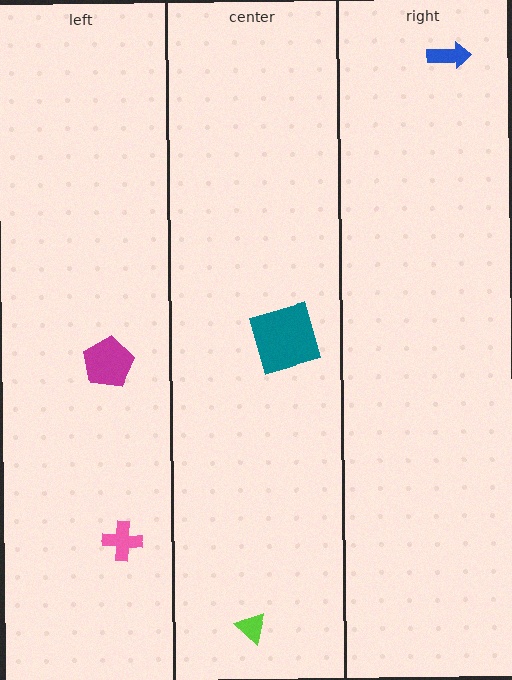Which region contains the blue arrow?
The right region.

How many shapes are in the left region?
2.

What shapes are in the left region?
The pink cross, the magenta pentagon.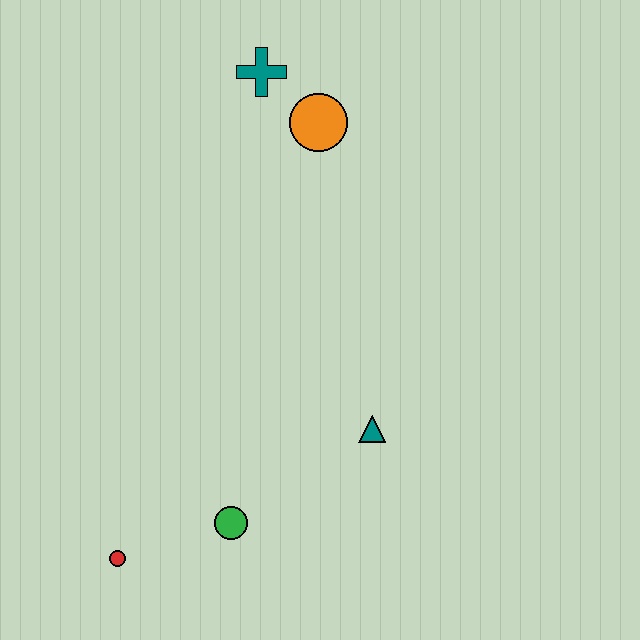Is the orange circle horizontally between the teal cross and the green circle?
No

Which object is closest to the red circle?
The green circle is closest to the red circle.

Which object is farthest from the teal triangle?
The teal cross is farthest from the teal triangle.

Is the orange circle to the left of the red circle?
No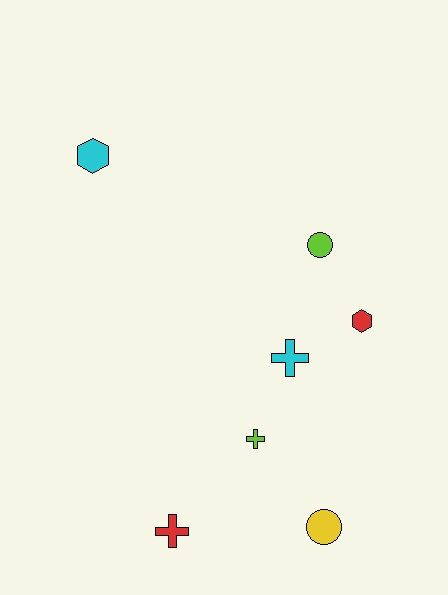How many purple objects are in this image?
There are no purple objects.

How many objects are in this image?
There are 7 objects.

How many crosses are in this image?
There are 3 crosses.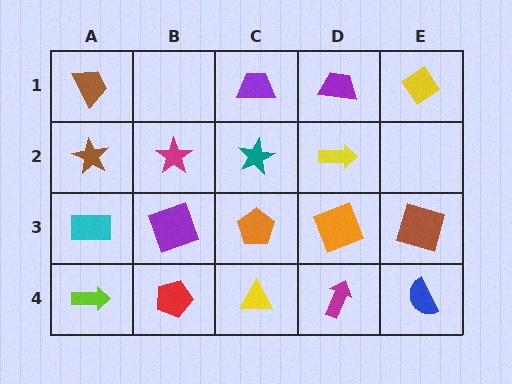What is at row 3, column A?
A cyan rectangle.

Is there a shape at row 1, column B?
No, that cell is empty.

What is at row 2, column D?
A yellow arrow.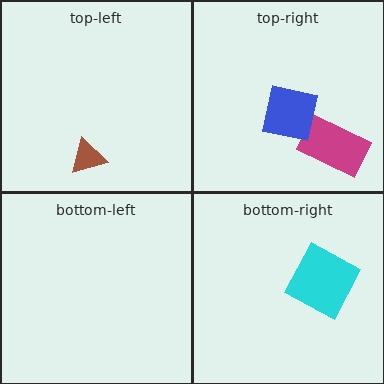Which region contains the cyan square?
The bottom-right region.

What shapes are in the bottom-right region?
The cyan square.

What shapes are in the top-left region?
The brown triangle.